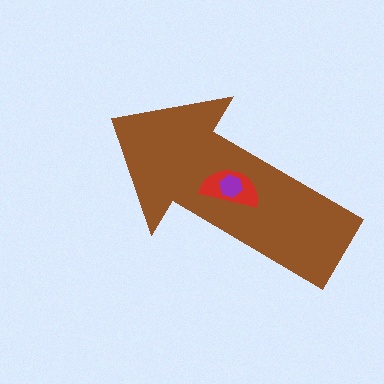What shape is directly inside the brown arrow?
The red semicircle.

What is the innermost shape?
The purple hexagon.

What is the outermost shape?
The brown arrow.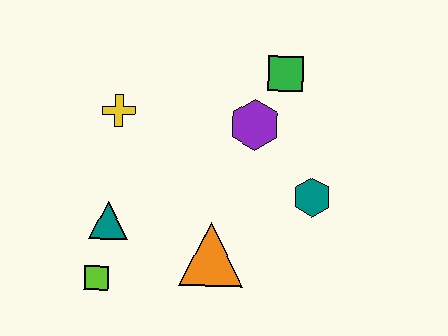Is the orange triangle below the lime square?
No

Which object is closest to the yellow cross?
The teal triangle is closest to the yellow cross.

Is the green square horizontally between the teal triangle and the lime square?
No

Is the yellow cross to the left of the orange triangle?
Yes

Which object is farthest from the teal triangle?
The green square is farthest from the teal triangle.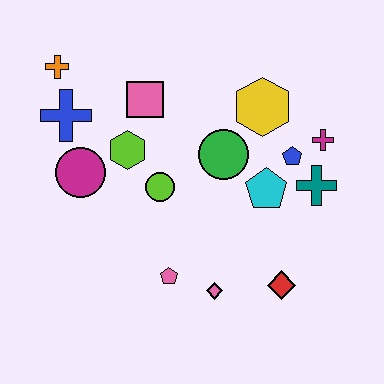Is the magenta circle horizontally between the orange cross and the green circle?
Yes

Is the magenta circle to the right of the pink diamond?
No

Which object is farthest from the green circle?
The orange cross is farthest from the green circle.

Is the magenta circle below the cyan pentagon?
No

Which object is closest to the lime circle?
The lime hexagon is closest to the lime circle.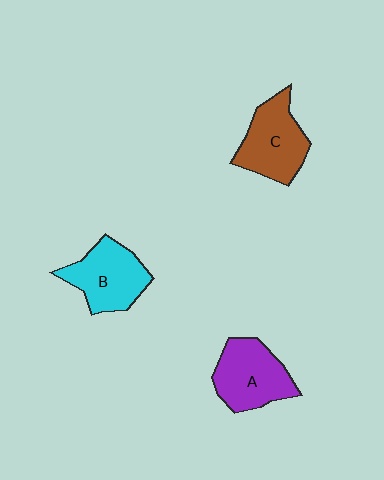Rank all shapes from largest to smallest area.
From largest to smallest: A (purple), B (cyan), C (brown).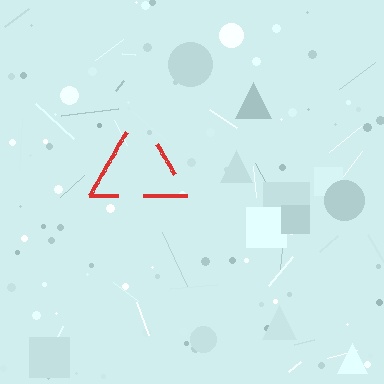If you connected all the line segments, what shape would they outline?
They would outline a triangle.